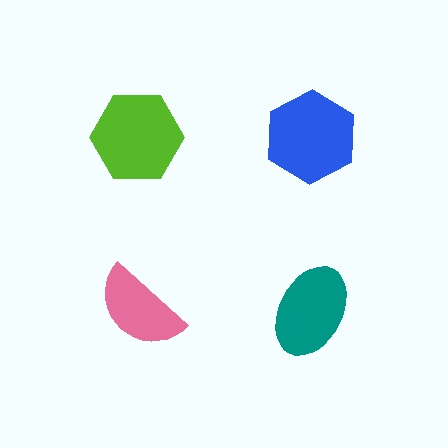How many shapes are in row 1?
2 shapes.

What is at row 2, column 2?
A teal ellipse.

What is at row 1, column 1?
A lime hexagon.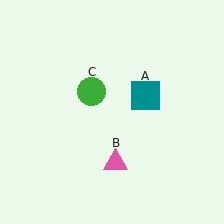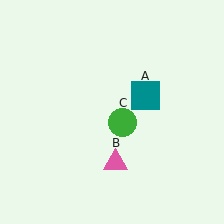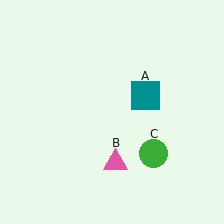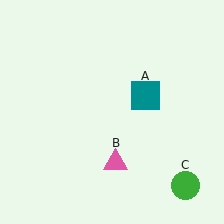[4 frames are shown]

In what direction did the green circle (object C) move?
The green circle (object C) moved down and to the right.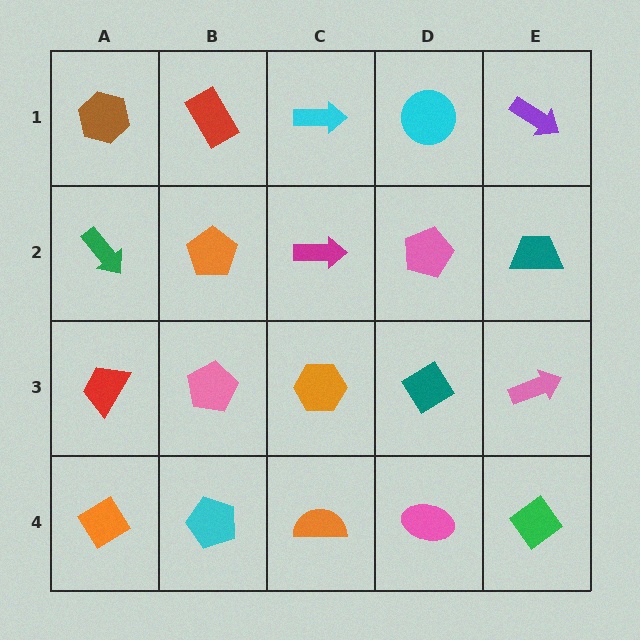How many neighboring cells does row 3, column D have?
4.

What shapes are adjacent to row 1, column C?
A magenta arrow (row 2, column C), a red rectangle (row 1, column B), a cyan circle (row 1, column D).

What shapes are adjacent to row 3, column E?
A teal trapezoid (row 2, column E), a green diamond (row 4, column E), a teal diamond (row 3, column D).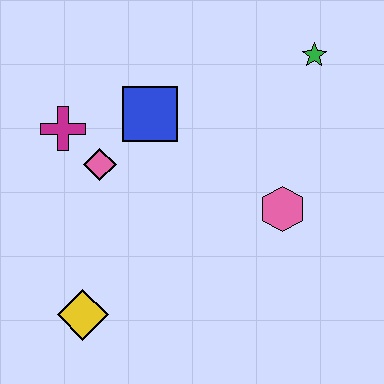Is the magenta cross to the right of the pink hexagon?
No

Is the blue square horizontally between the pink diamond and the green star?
Yes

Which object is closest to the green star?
The pink hexagon is closest to the green star.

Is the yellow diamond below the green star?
Yes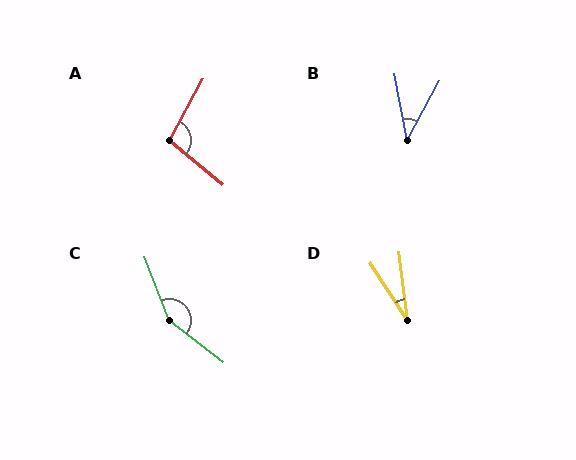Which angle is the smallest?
D, at approximately 26 degrees.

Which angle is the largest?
C, at approximately 148 degrees.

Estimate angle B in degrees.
Approximately 39 degrees.